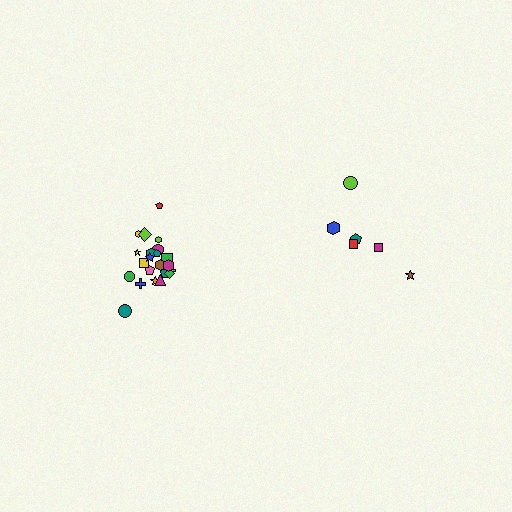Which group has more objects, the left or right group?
The left group.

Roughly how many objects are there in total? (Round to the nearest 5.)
Roughly 30 objects in total.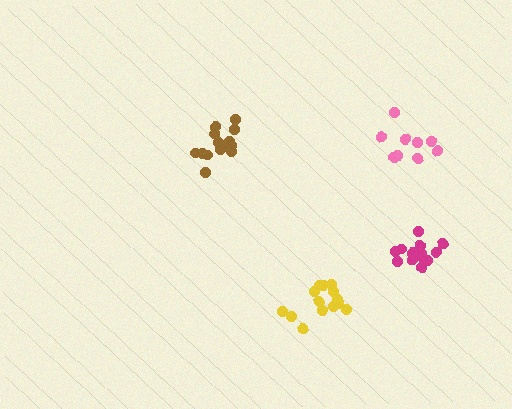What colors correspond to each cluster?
The clusters are colored: brown, yellow, pink, magenta.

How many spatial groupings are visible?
There are 4 spatial groupings.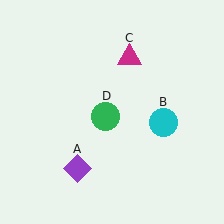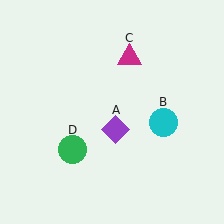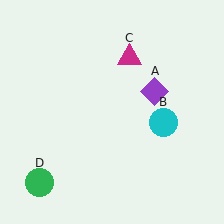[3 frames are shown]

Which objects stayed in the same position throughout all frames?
Cyan circle (object B) and magenta triangle (object C) remained stationary.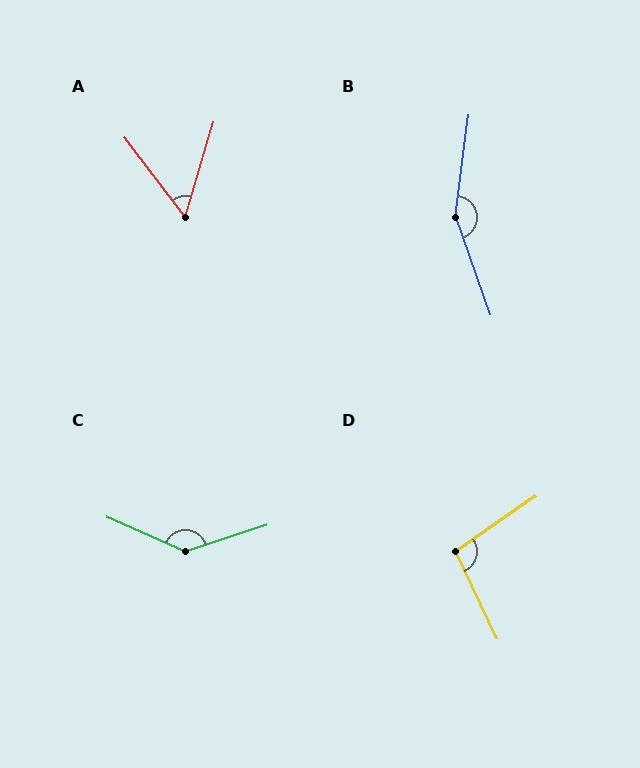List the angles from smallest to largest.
A (54°), D (99°), C (138°), B (153°).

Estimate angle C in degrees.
Approximately 138 degrees.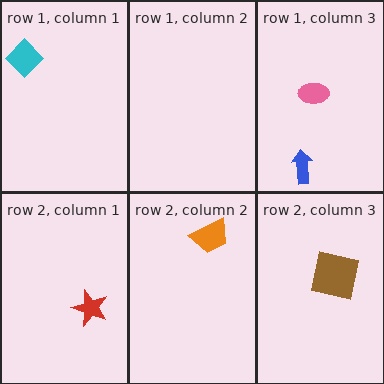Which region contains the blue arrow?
The row 1, column 3 region.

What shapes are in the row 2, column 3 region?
The brown square.